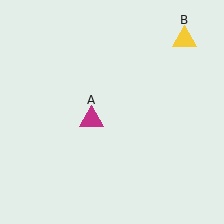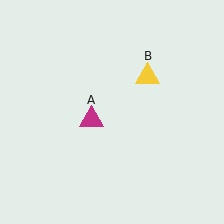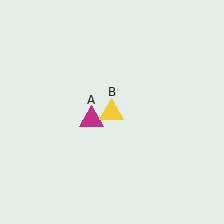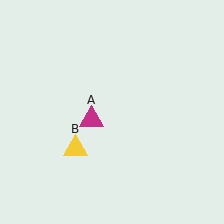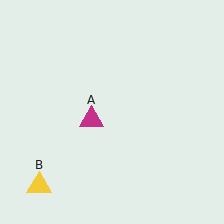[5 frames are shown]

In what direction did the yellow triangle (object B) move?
The yellow triangle (object B) moved down and to the left.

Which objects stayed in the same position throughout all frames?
Magenta triangle (object A) remained stationary.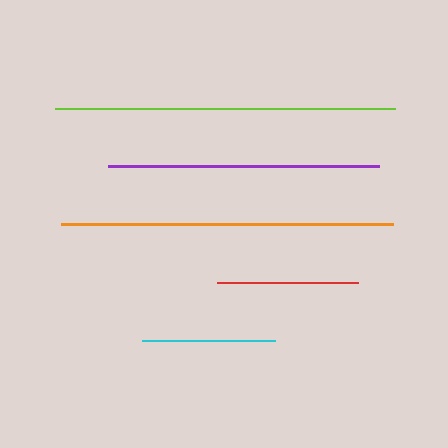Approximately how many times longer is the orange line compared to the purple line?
The orange line is approximately 1.2 times the length of the purple line.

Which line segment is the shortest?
The cyan line is the shortest at approximately 133 pixels.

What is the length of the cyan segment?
The cyan segment is approximately 133 pixels long.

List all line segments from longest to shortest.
From longest to shortest: lime, orange, purple, red, cyan.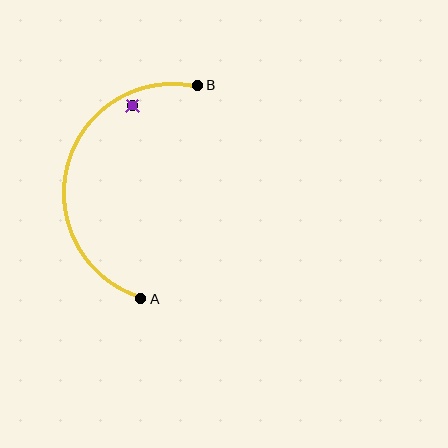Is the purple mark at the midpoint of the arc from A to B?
No — the purple mark does not lie on the arc at all. It sits slightly inside the curve.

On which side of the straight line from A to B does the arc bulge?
The arc bulges to the left of the straight line connecting A and B.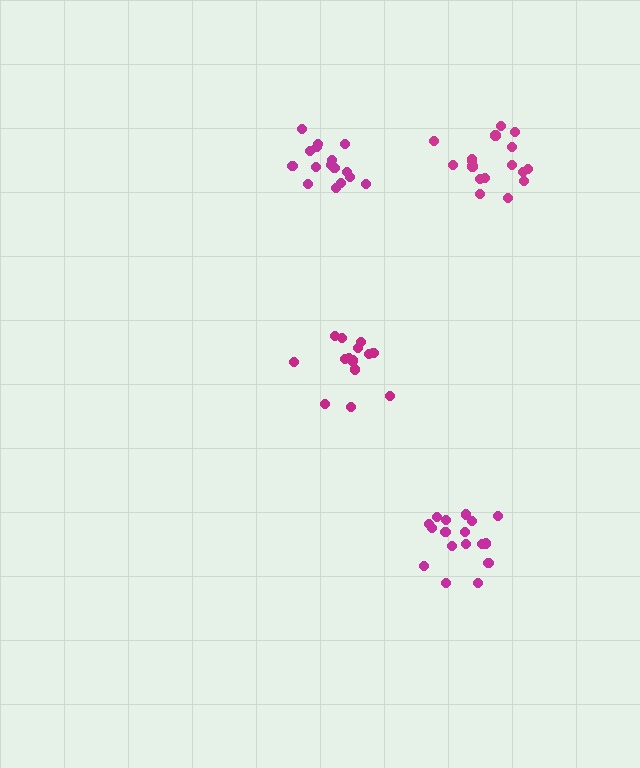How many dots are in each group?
Group 1: 17 dots, Group 2: 14 dots, Group 3: 16 dots, Group 4: 17 dots (64 total).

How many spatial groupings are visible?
There are 4 spatial groupings.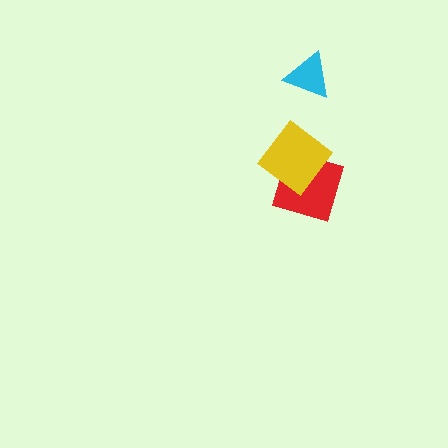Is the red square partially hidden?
Yes, it is partially covered by another shape.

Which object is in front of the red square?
The yellow diamond is in front of the red square.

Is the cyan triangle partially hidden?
No, no other shape covers it.